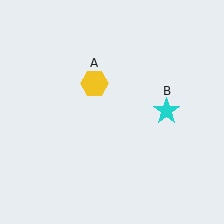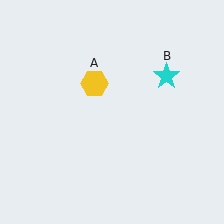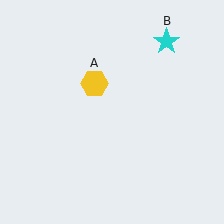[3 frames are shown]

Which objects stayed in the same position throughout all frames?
Yellow hexagon (object A) remained stationary.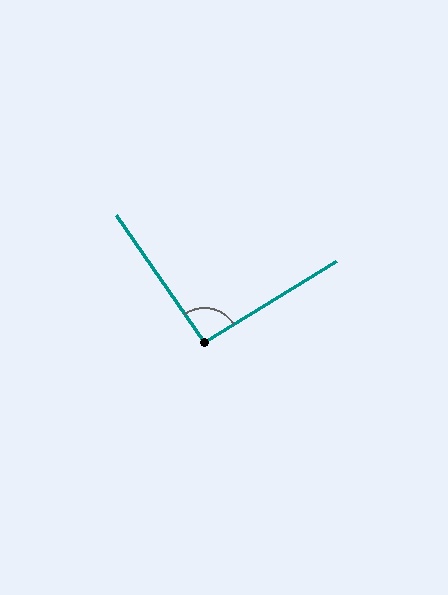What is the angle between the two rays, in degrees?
Approximately 93 degrees.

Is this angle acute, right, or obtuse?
It is approximately a right angle.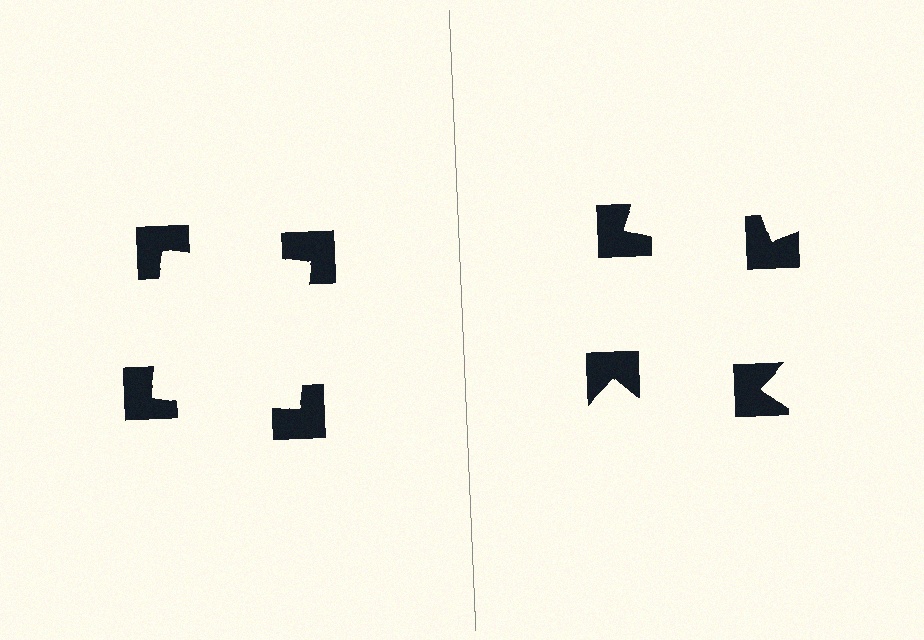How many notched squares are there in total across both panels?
8 — 4 on each side.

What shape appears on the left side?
An illusory square.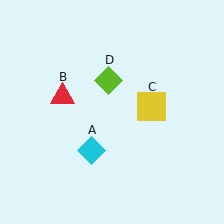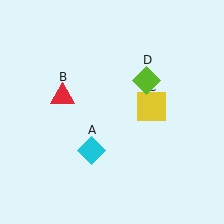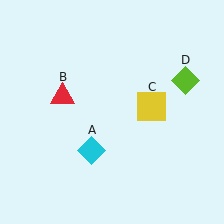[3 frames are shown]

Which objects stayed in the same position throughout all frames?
Cyan diamond (object A) and red triangle (object B) and yellow square (object C) remained stationary.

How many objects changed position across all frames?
1 object changed position: lime diamond (object D).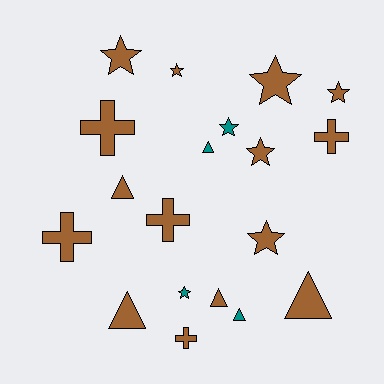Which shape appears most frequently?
Star, with 8 objects.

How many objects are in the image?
There are 19 objects.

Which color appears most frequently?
Brown, with 15 objects.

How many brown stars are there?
There are 6 brown stars.